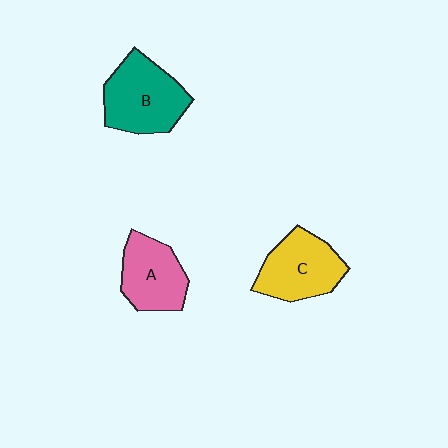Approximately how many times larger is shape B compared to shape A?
Approximately 1.2 times.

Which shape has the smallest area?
Shape A (pink).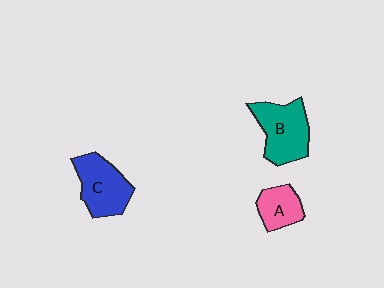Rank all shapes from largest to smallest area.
From largest to smallest: B (teal), C (blue), A (pink).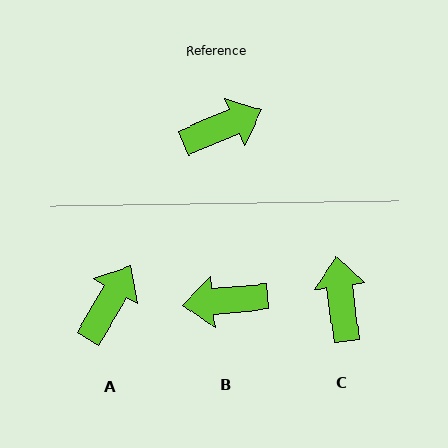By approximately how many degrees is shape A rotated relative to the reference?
Approximately 37 degrees counter-clockwise.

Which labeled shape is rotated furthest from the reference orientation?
B, about 162 degrees away.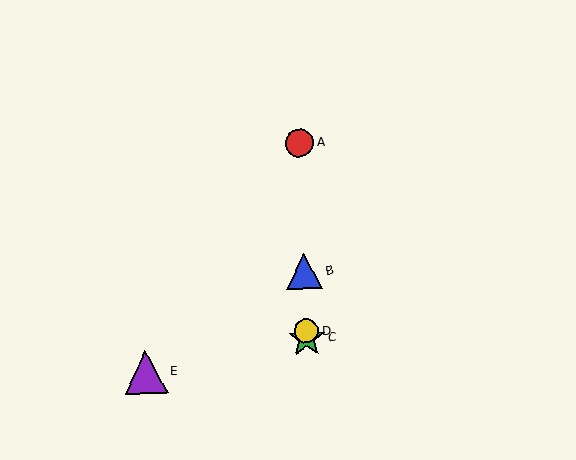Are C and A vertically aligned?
Yes, both are at x≈307.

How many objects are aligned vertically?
4 objects (A, B, C, D) are aligned vertically.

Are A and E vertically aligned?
No, A is at x≈300 and E is at x≈146.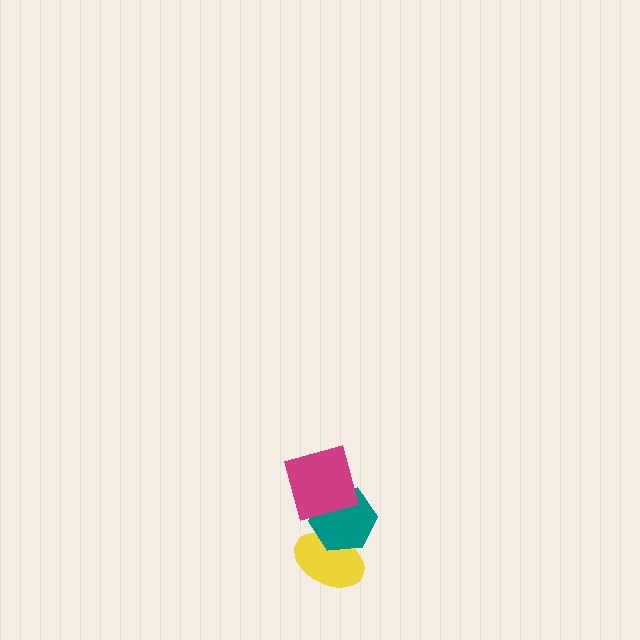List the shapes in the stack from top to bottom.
From top to bottom: the magenta square, the teal hexagon, the yellow ellipse.